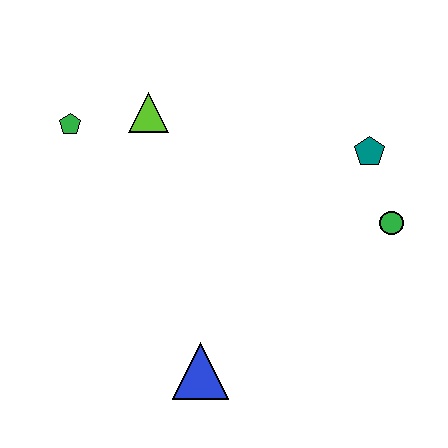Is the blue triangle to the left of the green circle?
Yes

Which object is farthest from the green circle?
The green pentagon is farthest from the green circle.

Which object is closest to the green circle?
The teal pentagon is closest to the green circle.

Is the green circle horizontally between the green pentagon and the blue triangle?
No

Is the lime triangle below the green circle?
No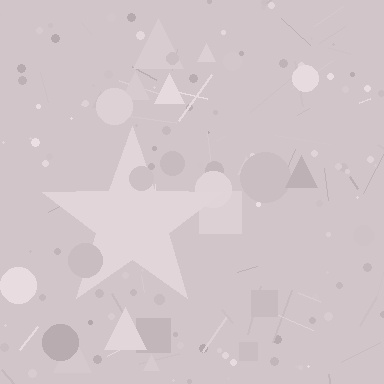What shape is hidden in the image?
A star is hidden in the image.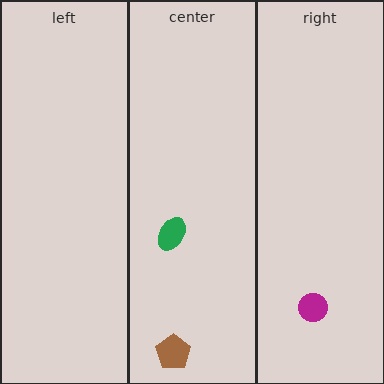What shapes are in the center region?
The brown pentagon, the green ellipse.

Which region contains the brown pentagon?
The center region.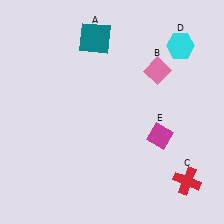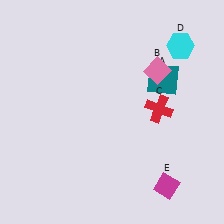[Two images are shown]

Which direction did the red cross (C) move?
The red cross (C) moved up.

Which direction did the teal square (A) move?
The teal square (A) moved right.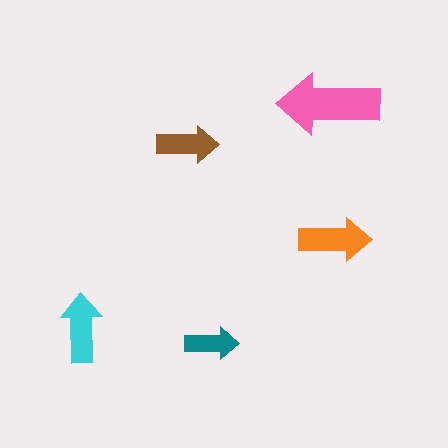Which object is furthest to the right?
The orange arrow is rightmost.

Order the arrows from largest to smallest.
the pink one, the orange one, the cyan one, the brown one, the teal one.